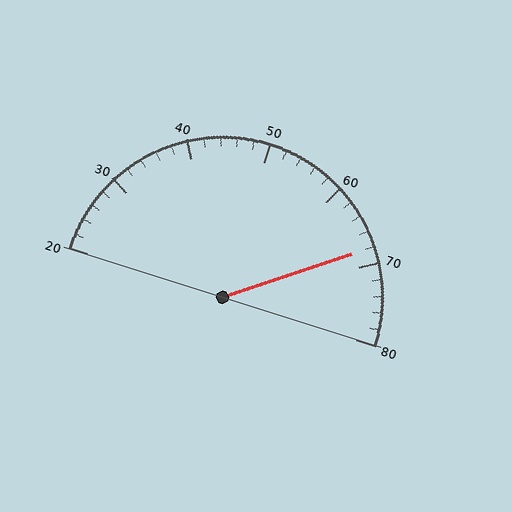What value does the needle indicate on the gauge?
The needle indicates approximately 68.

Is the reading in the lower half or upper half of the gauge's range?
The reading is in the upper half of the range (20 to 80).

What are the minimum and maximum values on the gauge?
The gauge ranges from 20 to 80.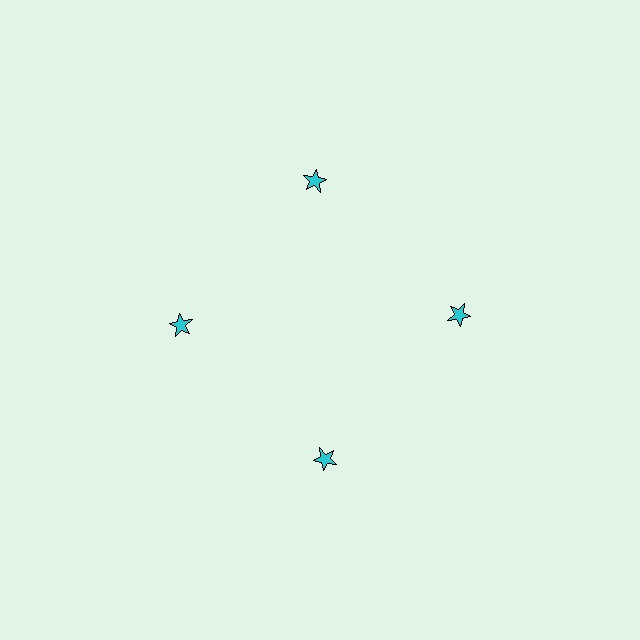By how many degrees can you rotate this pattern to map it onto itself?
The pattern maps onto itself every 90 degrees of rotation.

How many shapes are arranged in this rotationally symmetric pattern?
There are 4 shapes, arranged in 4 groups of 1.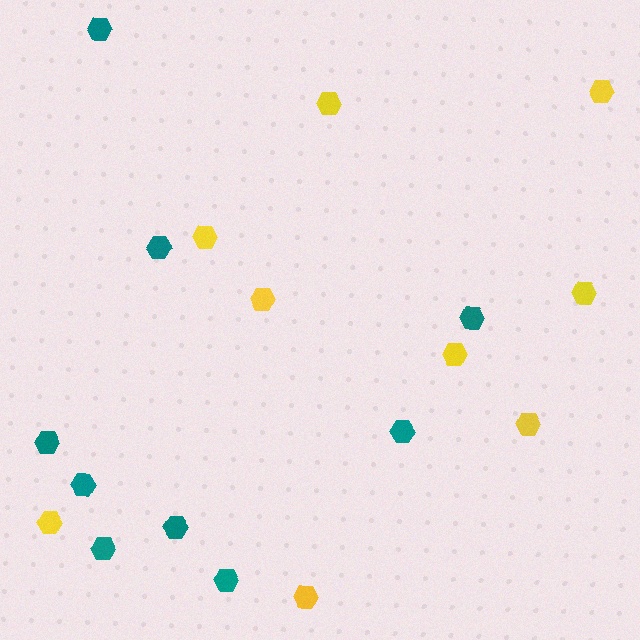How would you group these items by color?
There are 2 groups: one group of teal hexagons (9) and one group of yellow hexagons (9).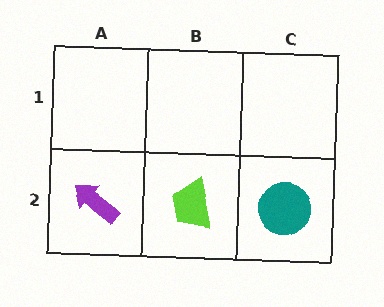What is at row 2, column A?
A purple arrow.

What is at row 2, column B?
A lime trapezoid.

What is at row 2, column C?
A teal circle.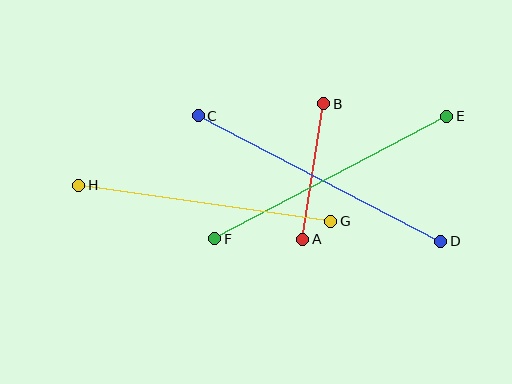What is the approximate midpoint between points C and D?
The midpoint is at approximately (319, 179) pixels.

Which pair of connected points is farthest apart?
Points C and D are farthest apart.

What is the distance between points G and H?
The distance is approximately 254 pixels.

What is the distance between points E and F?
The distance is approximately 262 pixels.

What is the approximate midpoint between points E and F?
The midpoint is at approximately (331, 178) pixels.